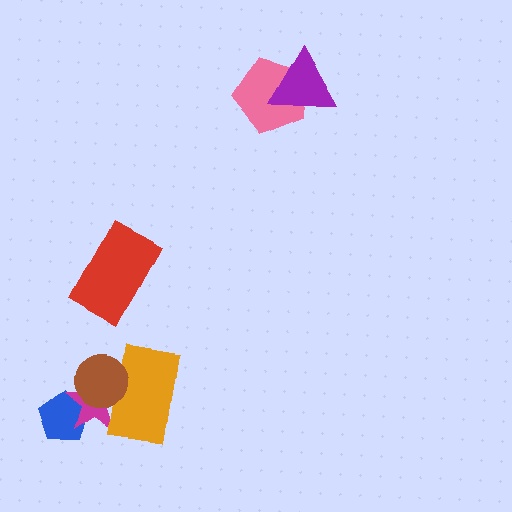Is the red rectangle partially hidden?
No, no other shape covers it.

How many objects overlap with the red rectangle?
0 objects overlap with the red rectangle.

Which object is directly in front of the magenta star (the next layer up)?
The orange rectangle is directly in front of the magenta star.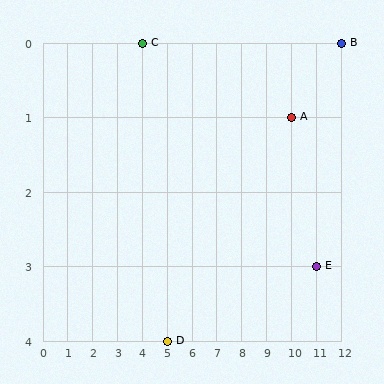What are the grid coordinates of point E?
Point E is at grid coordinates (11, 3).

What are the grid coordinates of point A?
Point A is at grid coordinates (10, 1).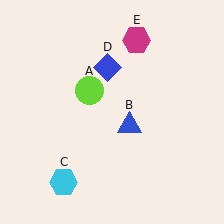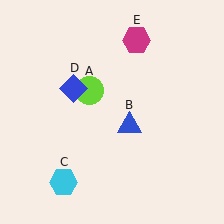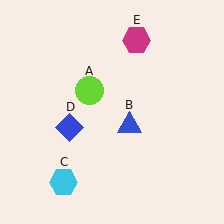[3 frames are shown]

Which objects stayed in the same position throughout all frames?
Lime circle (object A) and blue triangle (object B) and cyan hexagon (object C) and magenta hexagon (object E) remained stationary.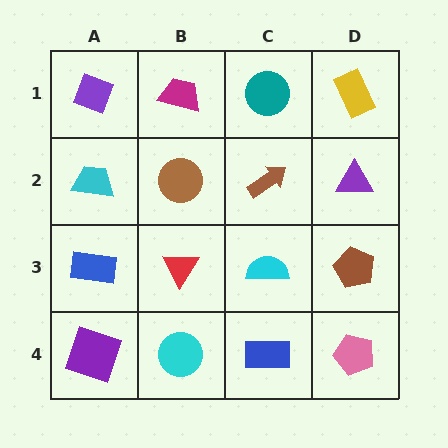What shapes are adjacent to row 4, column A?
A blue rectangle (row 3, column A), a cyan circle (row 4, column B).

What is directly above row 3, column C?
A brown arrow.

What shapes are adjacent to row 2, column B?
A magenta trapezoid (row 1, column B), a red triangle (row 3, column B), a cyan trapezoid (row 2, column A), a brown arrow (row 2, column C).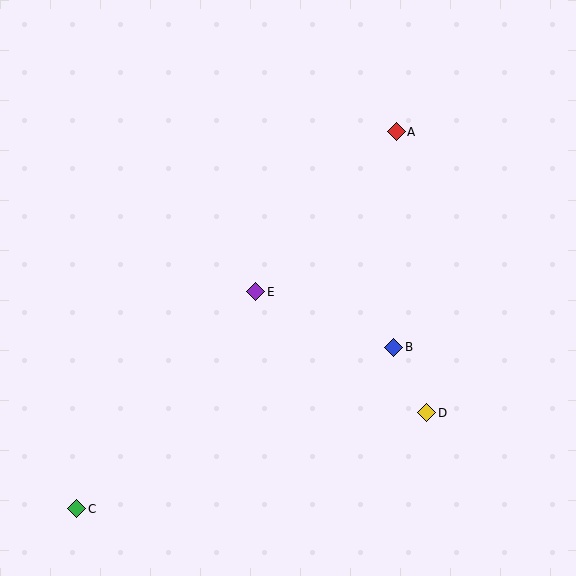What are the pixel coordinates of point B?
Point B is at (394, 347).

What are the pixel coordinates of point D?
Point D is at (427, 413).